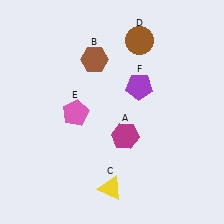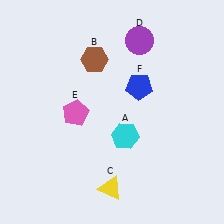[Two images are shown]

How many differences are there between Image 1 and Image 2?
There are 3 differences between the two images.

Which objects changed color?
A changed from magenta to cyan. D changed from brown to purple. F changed from purple to blue.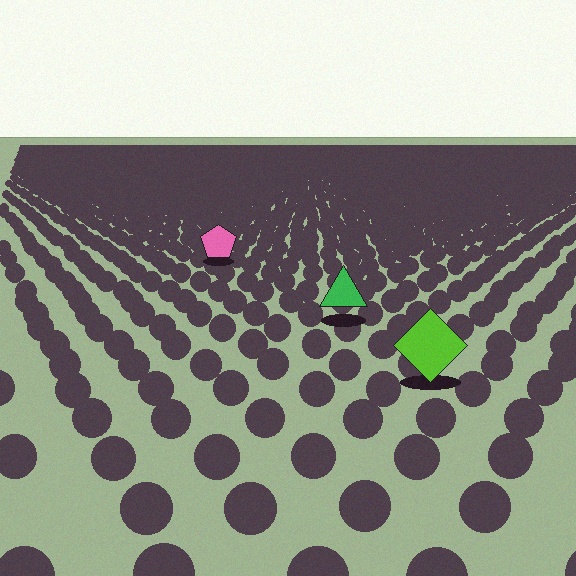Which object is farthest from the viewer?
The pink pentagon is farthest from the viewer. It appears smaller and the ground texture around it is denser.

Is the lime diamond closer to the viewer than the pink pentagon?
Yes. The lime diamond is closer — you can tell from the texture gradient: the ground texture is coarser near it.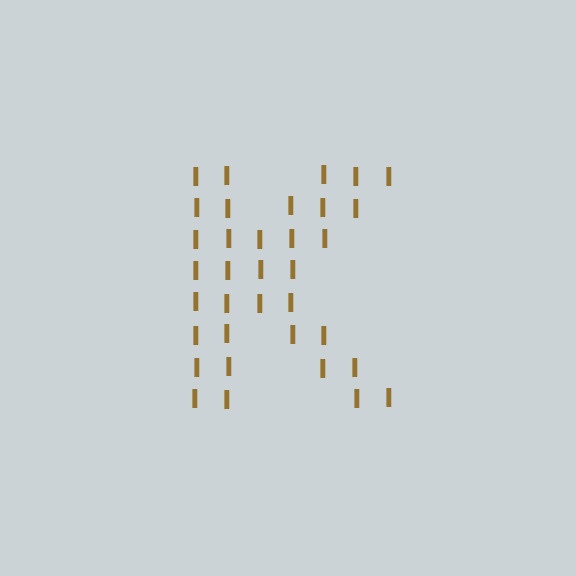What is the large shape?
The large shape is the letter K.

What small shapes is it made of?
It is made of small letter I's.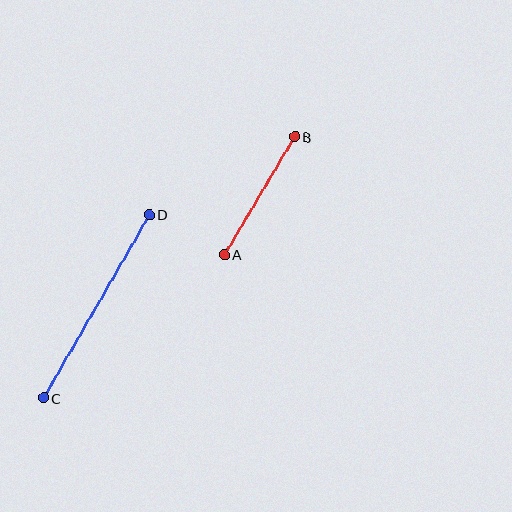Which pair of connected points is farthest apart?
Points C and D are farthest apart.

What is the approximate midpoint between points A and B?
The midpoint is at approximately (259, 196) pixels.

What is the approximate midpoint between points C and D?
The midpoint is at approximately (96, 306) pixels.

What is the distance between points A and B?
The distance is approximately 137 pixels.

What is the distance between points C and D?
The distance is approximately 212 pixels.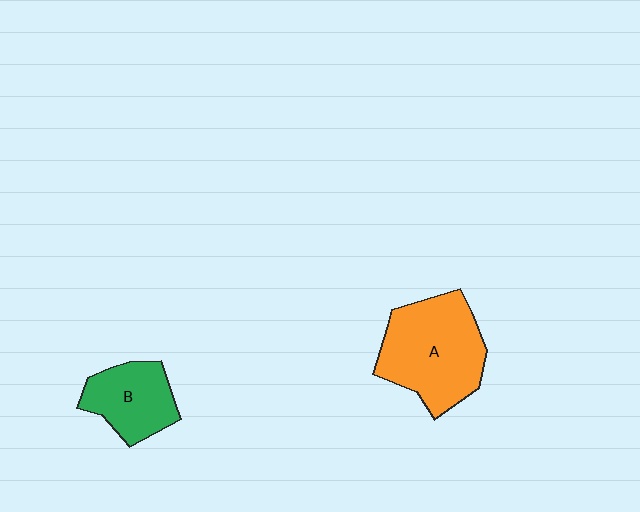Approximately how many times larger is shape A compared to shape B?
Approximately 1.7 times.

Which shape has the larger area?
Shape A (orange).